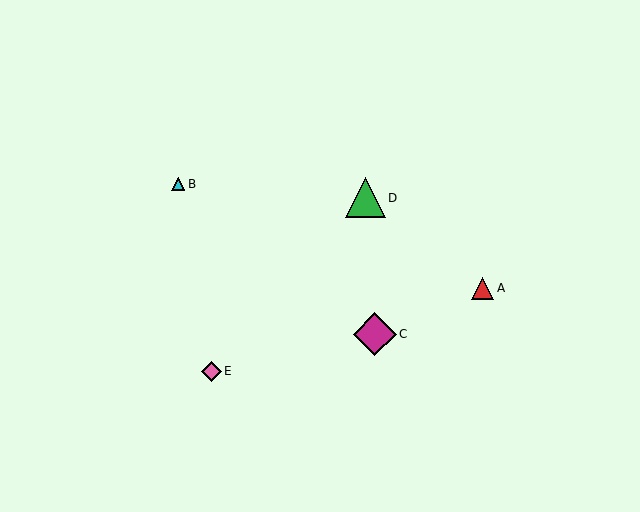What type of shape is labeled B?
Shape B is a cyan triangle.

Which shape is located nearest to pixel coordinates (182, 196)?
The cyan triangle (labeled B) at (178, 184) is nearest to that location.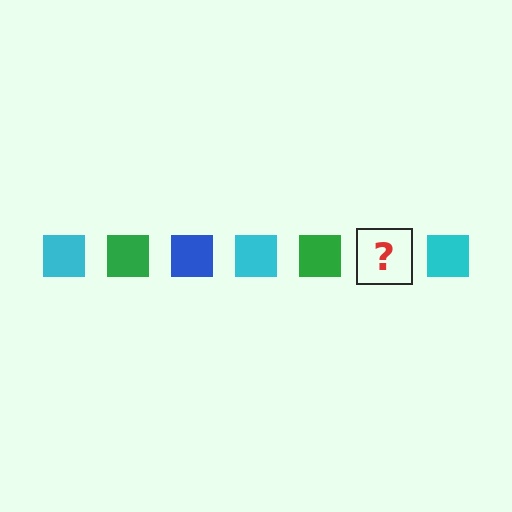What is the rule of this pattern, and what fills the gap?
The rule is that the pattern cycles through cyan, green, blue squares. The gap should be filled with a blue square.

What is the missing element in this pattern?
The missing element is a blue square.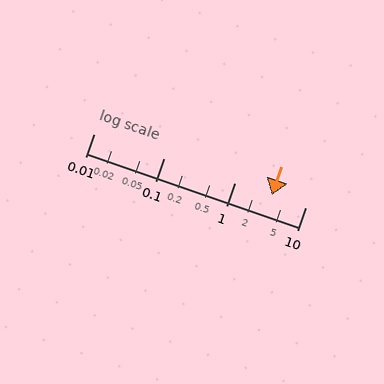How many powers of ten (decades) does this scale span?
The scale spans 3 decades, from 0.01 to 10.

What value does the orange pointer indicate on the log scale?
The pointer indicates approximately 3.3.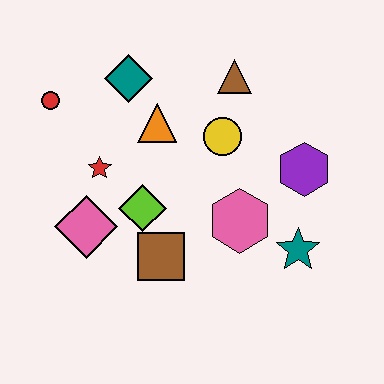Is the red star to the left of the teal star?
Yes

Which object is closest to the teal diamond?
The orange triangle is closest to the teal diamond.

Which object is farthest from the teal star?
The red circle is farthest from the teal star.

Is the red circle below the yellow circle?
No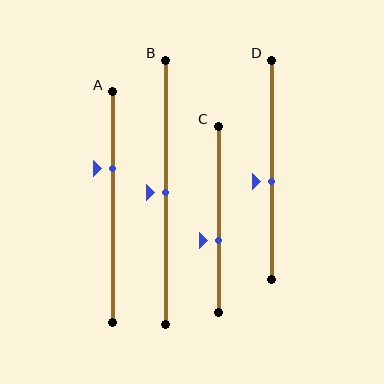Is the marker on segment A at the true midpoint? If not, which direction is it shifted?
No, the marker on segment A is shifted upward by about 17% of the segment length.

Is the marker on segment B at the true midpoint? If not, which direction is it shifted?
Yes, the marker on segment B is at the true midpoint.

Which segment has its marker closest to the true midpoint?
Segment B has its marker closest to the true midpoint.